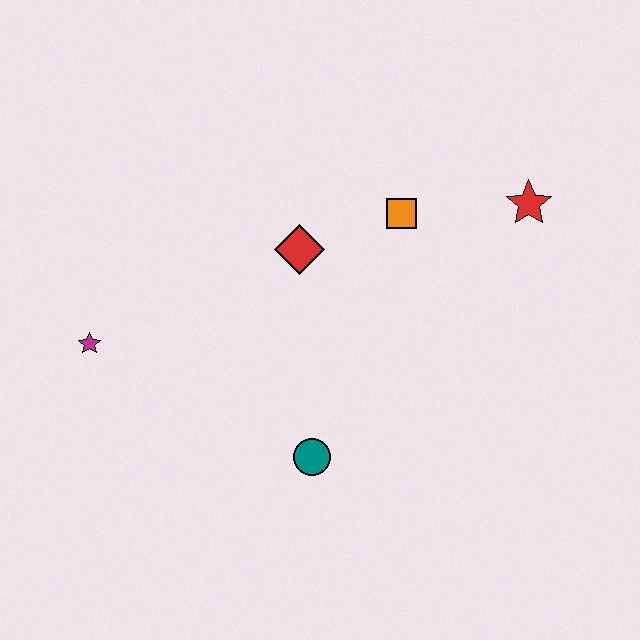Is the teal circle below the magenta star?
Yes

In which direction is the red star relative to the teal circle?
The red star is above the teal circle.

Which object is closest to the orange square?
The red diamond is closest to the orange square.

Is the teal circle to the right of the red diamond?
Yes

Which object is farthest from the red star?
The magenta star is farthest from the red star.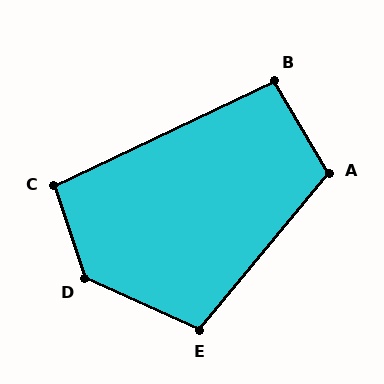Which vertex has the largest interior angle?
D, at approximately 132 degrees.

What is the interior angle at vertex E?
Approximately 106 degrees (obtuse).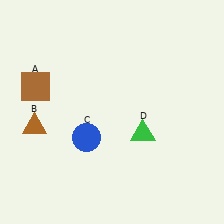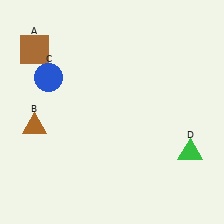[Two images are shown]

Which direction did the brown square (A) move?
The brown square (A) moved up.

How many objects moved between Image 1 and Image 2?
3 objects moved between the two images.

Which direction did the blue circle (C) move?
The blue circle (C) moved up.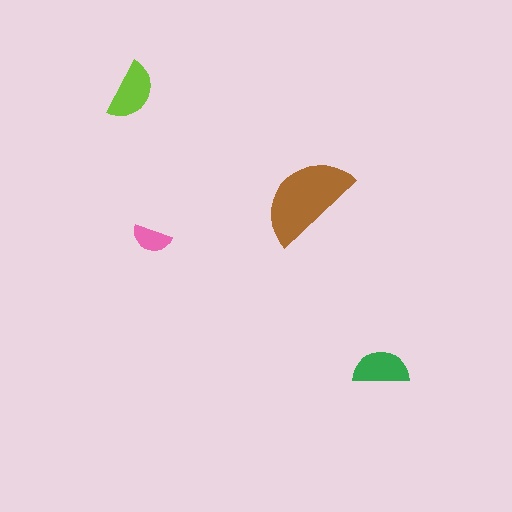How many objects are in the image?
There are 4 objects in the image.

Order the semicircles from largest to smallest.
the brown one, the lime one, the green one, the pink one.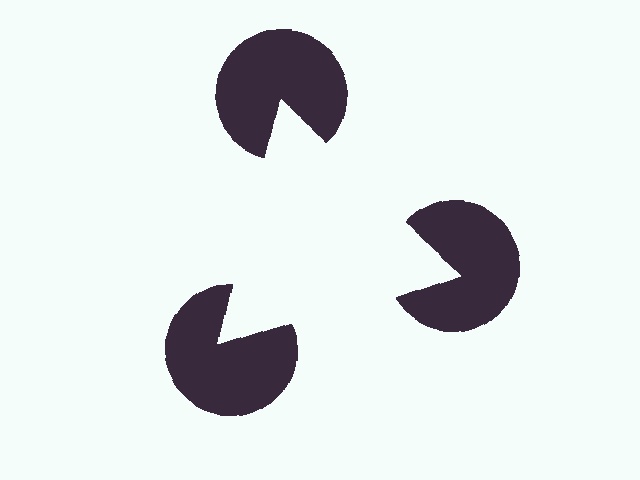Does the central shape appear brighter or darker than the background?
It typically appears slightly brighter than the background, even though no actual brightness change is drawn.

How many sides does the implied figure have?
3 sides.